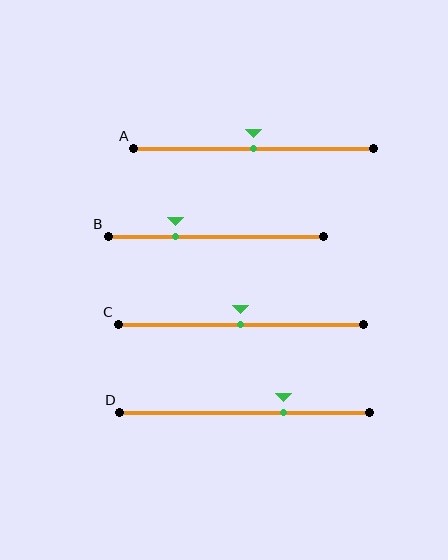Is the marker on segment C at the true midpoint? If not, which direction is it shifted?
Yes, the marker on segment C is at the true midpoint.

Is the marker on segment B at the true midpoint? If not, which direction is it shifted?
No, the marker on segment B is shifted to the left by about 19% of the segment length.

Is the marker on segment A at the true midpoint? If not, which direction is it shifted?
Yes, the marker on segment A is at the true midpoint.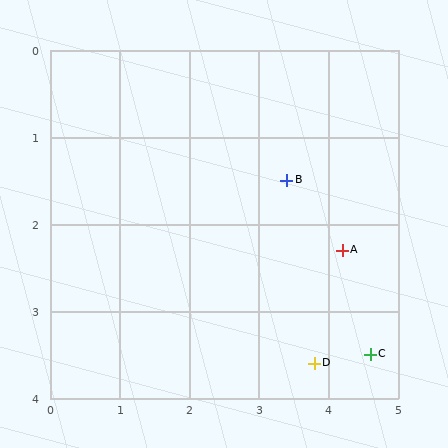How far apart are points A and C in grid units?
Points A and C are about 1.3 grid units apart.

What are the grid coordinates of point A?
Point A is at approximately (4.2, 2.3).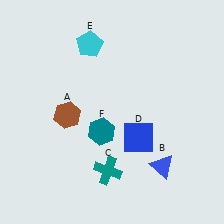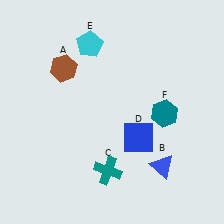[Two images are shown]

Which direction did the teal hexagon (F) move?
The teal hexagon (F) moved right.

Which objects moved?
The objects that moved are: the brown hexagon (A), the teal hexagon (F).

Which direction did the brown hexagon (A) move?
The brown hexagon (A) moved up.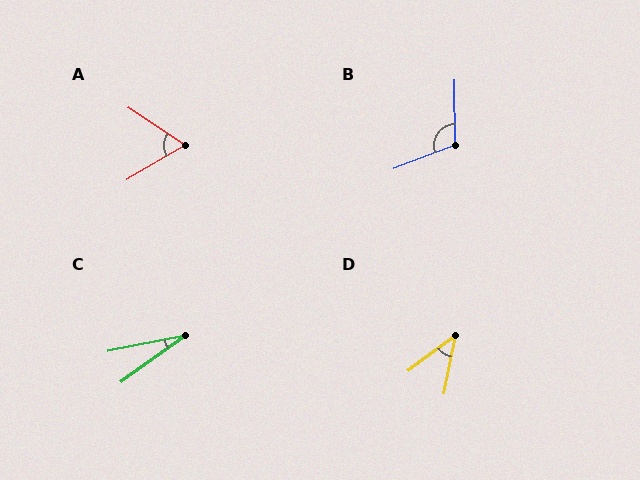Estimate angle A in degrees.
Approximately 64 degrees.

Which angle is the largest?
B, at approximately 110 degrees.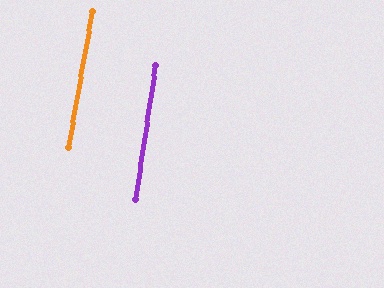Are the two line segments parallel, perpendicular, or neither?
Parallel — their directions differ by only 1.6°.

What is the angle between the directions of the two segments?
Approximately 2 degrees.